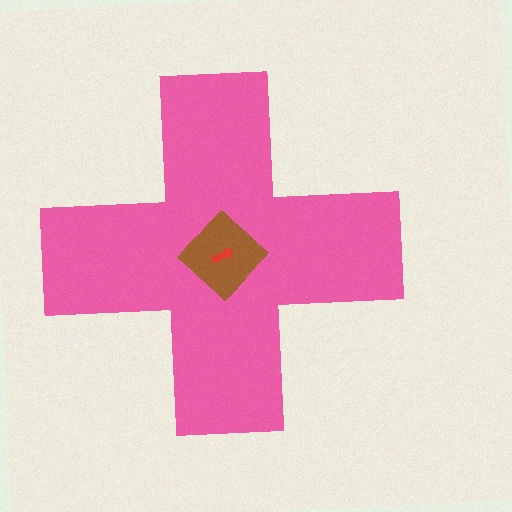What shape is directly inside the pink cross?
The brown diamond.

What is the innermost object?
The red arrow.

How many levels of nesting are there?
3.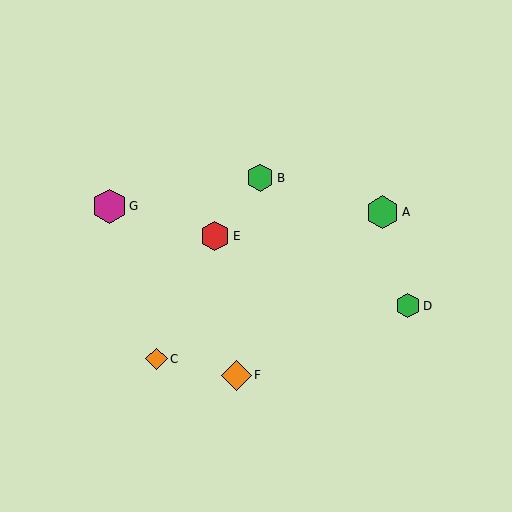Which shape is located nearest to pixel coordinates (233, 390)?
The orange diamond (labeled F) at (237, 376) is nearest to that location.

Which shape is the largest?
The magenta hexagon (labeled G) is the largest.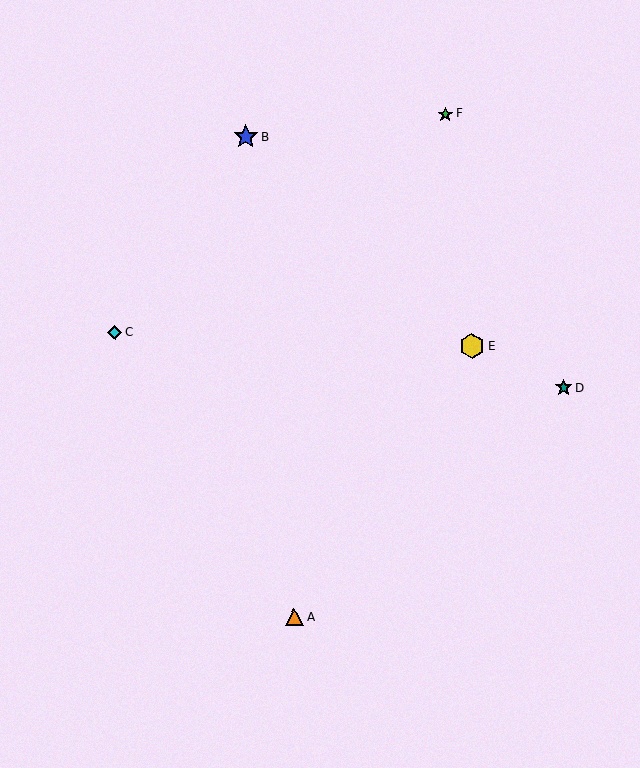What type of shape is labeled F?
Shape F is a green star.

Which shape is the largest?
The yellow hexagon (labeled E) is the largest.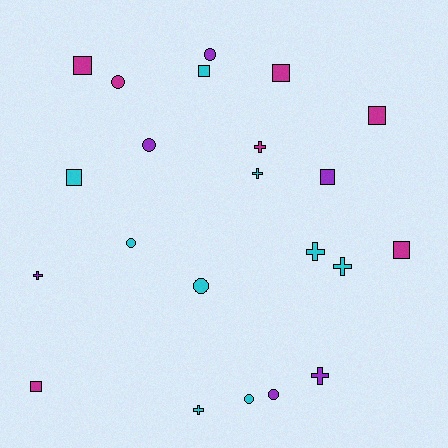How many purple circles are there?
There are 3 purple circles.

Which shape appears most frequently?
Square, with 8 objects.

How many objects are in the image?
There are 22 objects.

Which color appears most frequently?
Cyan, with 9 objects.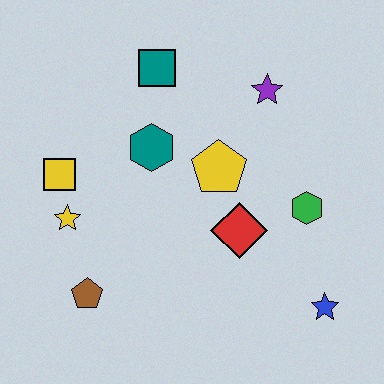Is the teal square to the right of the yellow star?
Yes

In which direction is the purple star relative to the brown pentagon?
The purple star is above the brown pentagon.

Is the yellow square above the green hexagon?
Yes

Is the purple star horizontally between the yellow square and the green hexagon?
Yes